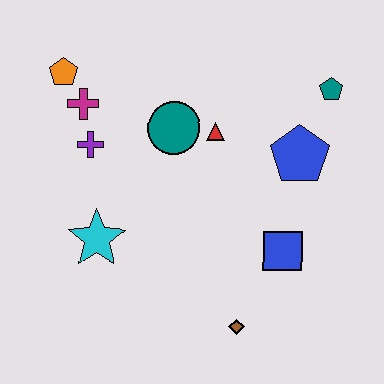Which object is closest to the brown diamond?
The blue square is closest to the brown diamond.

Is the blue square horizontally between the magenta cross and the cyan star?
No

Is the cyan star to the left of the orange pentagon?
No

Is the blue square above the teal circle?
No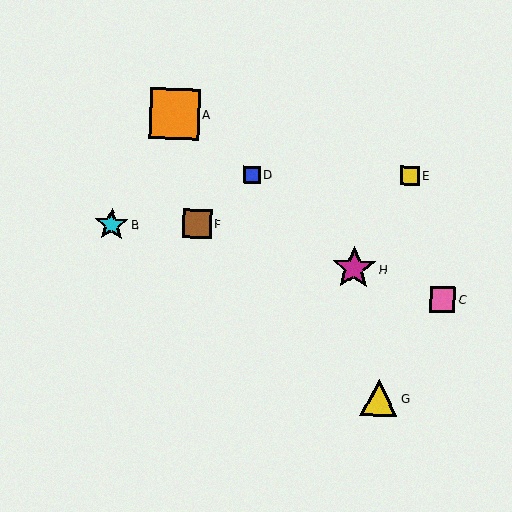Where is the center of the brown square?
The center of the brown square is at (197, 224).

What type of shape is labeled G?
Shape G is a yellow triangle.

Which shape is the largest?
The orange square (labeled A) is the largest.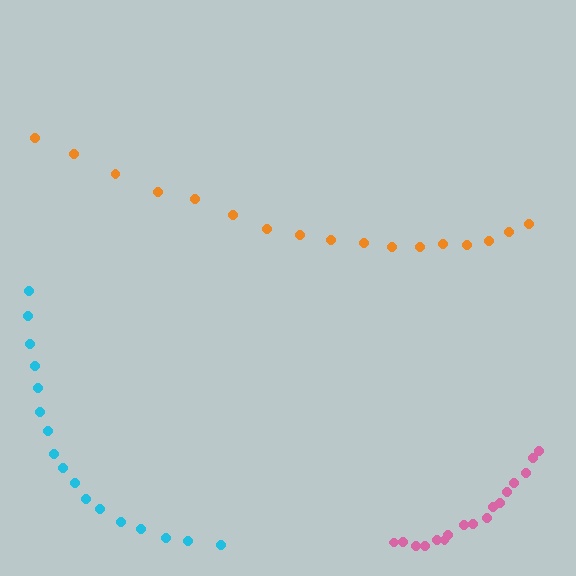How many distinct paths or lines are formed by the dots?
There are 3 distinct paths.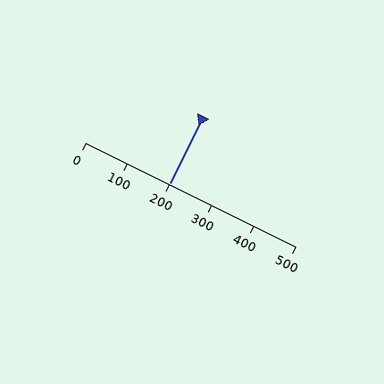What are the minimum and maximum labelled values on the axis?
The axis runs from 0 to 500.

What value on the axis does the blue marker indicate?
The marker indicates approximately 200.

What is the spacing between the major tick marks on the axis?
The major ticks are spaced 100 apart.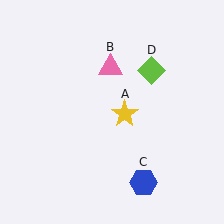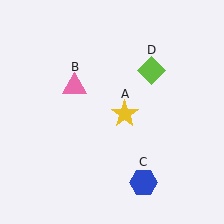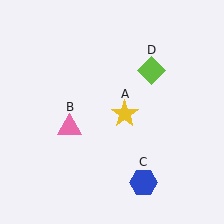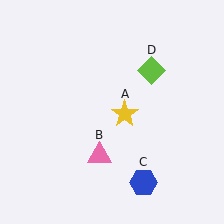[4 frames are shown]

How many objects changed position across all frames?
1 object changed position: pink triangle (object B).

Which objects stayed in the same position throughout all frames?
Yellow star (object A) and blue hexagon (object C) and lime diamond (object D) remained stationary.